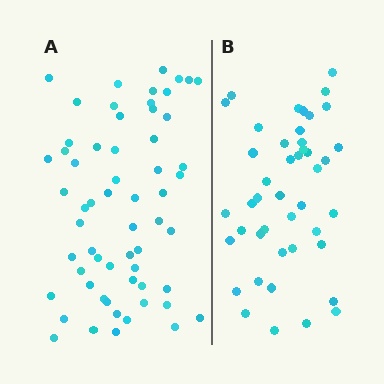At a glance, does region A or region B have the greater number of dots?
Region A (the left region) has more dots.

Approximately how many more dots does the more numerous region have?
Region A has approximately 15 more dots than region B.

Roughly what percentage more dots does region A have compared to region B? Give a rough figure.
About 35% more.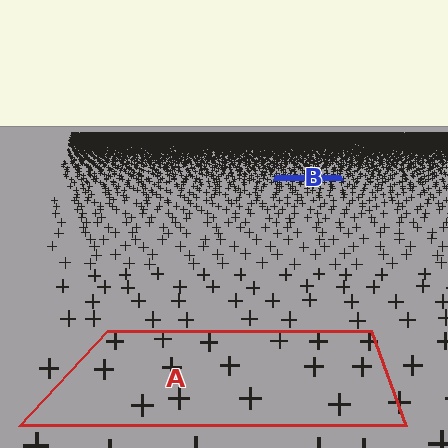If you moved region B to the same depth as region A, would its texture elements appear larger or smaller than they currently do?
They would appear larger. At a closer depth, the same texture elements are projected at a bigger on-screen size.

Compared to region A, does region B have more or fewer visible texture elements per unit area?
Region B has more texture elements per unit area — they are packed more densely because it is farther away.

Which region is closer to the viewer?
Region A is closer. The texture elements there are larger and more spread out.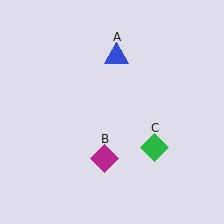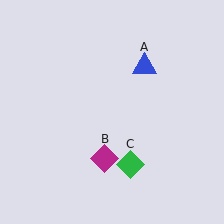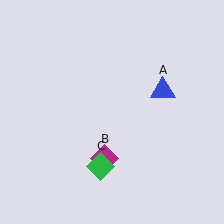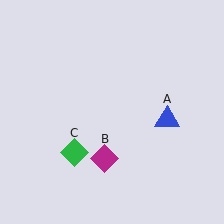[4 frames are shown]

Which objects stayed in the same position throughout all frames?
Magenta diamond (object B) remained stationary.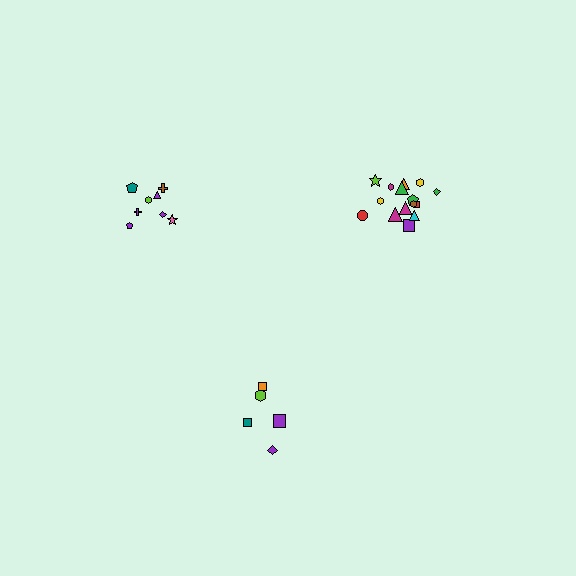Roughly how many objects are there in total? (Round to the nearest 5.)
Roughly 30 objects in total.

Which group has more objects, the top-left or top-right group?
The top-right group.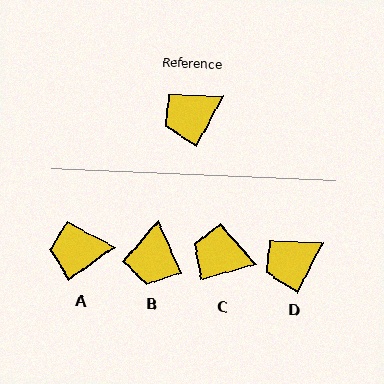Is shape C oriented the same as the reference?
No, it is off by about 47 degrees.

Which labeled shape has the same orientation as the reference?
D.